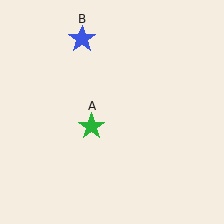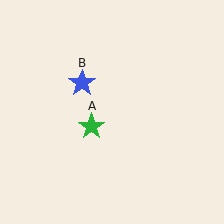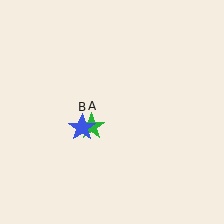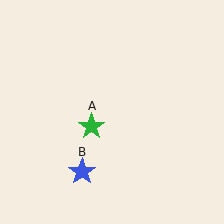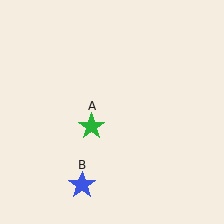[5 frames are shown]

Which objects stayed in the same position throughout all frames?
Green star (object A) remained stationary.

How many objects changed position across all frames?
1 object changed position: blue star (object B).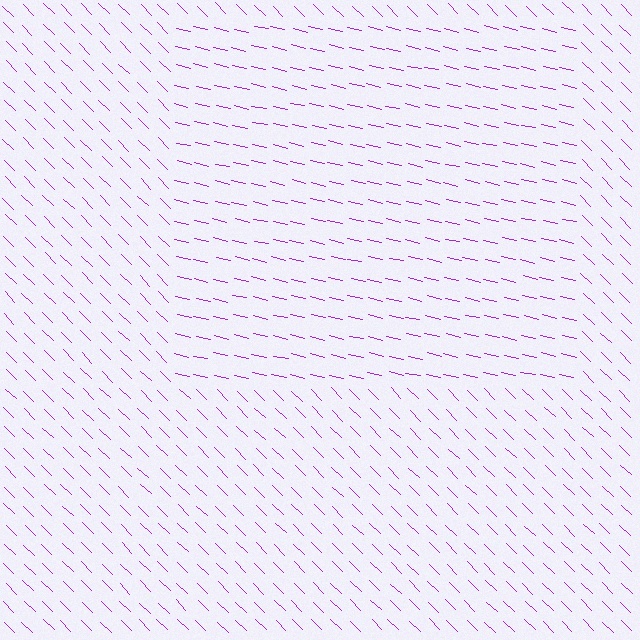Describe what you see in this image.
The image is filled with small purple line segments. A rectangle region in the image has lines oriented differently from the surrounding lines, creating a visible texture boundary.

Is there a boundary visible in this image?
Yes, there is a texture boundary formed by a change in line orientation.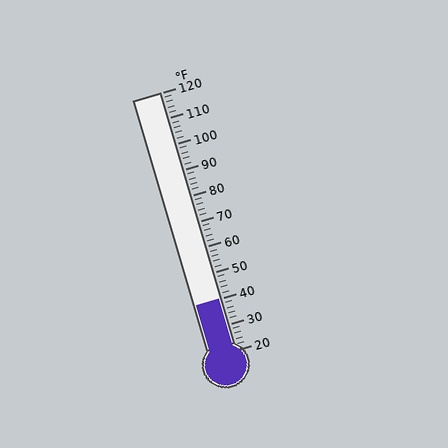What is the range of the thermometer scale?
The thermometer scale ranges from 20°F to 120°F.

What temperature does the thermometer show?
The thermometer shows approximately 40°F.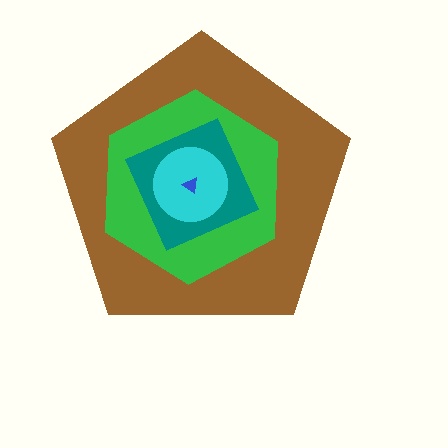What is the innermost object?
The blue triangle.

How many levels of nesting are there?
5.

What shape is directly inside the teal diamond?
The cyan circle.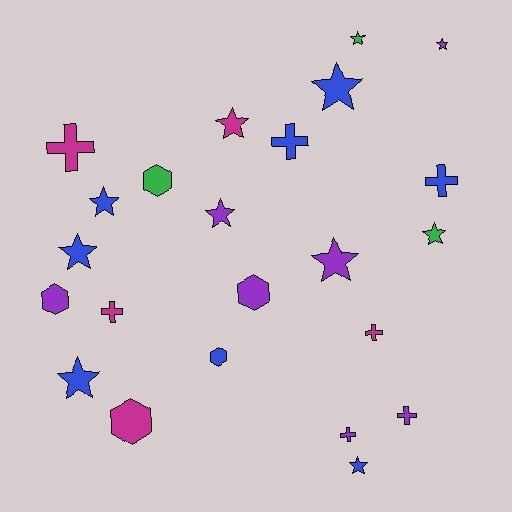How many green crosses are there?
There are no green crosses.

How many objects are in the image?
There are 23 objects.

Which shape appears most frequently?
Star, with 11 objects.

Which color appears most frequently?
Blue, with 8 objects.